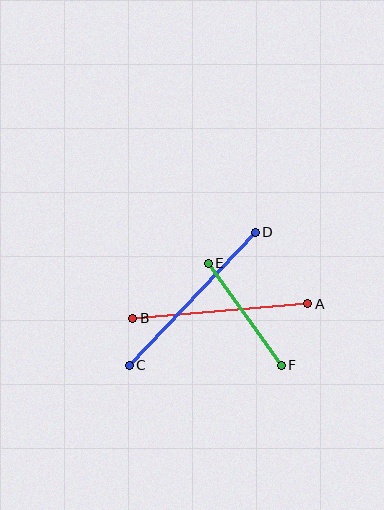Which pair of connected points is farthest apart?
Points C and D are farthest apart.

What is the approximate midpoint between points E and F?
The midpoint is at approximately (245, 314) pixels.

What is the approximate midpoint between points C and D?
The midpoint is at approximately (192, 299) pixels.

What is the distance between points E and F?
The distance is approximately 126 pixels.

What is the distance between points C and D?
The distance is approximately 183 pixels.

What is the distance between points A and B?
The distance is approximately 175 pixels.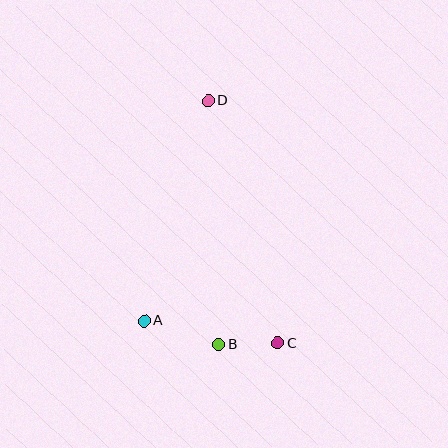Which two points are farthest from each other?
Points C and D are farthest from each other.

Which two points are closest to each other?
Points B and C are closest to each other.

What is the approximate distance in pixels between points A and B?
The distance between A and B is approximately 78 pixels.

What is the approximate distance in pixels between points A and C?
The distance between A and C is approximately 135 pixels.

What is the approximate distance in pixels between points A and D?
The distance between A and D is approximately 229 pixels.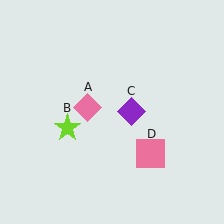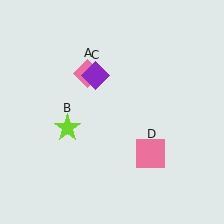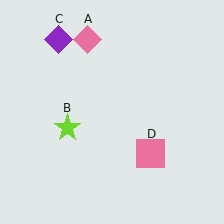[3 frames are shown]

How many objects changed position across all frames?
2 objects changed position: pink diamond (object A), purple diamond (object C).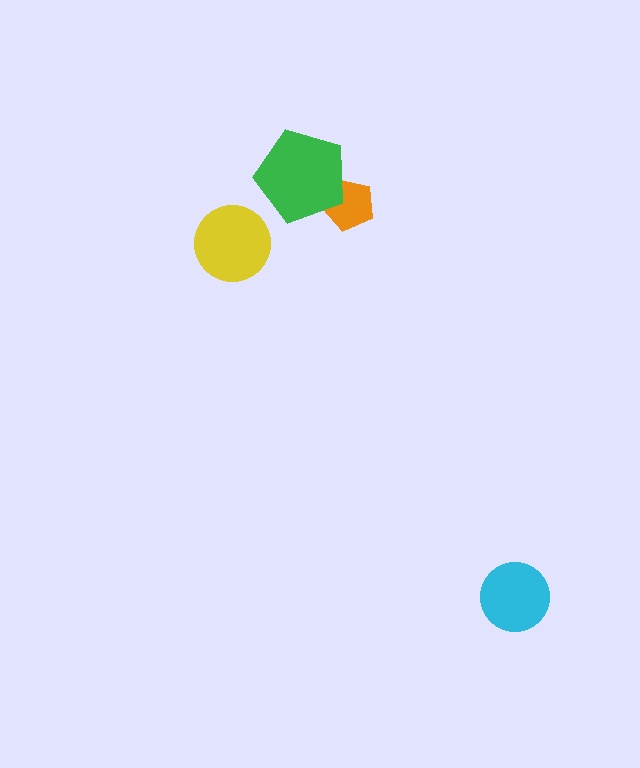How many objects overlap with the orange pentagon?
1 object overlaps with the orange pentagon.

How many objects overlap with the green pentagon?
1 object overlaps with the green pentagon.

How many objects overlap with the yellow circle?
0 objects overlap with the yellow circle.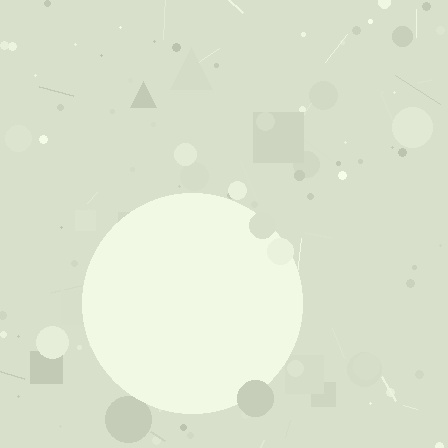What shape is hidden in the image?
A circle is hidden in the image.